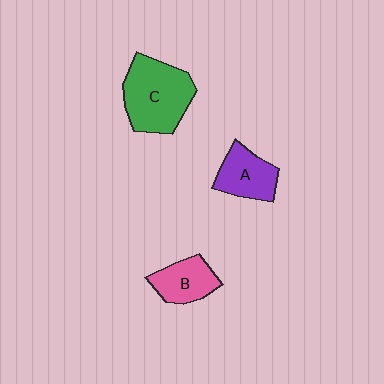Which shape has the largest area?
Shape C (green).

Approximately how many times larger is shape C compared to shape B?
Approximately 1.8 times.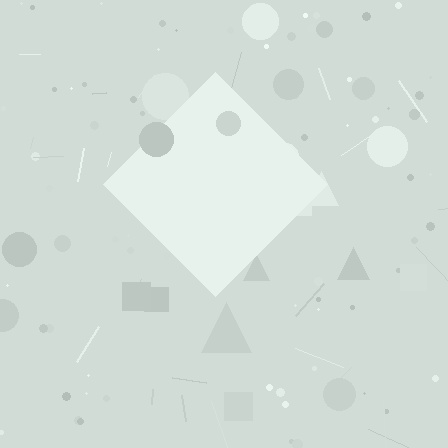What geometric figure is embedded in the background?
A diamond is embedded in the background.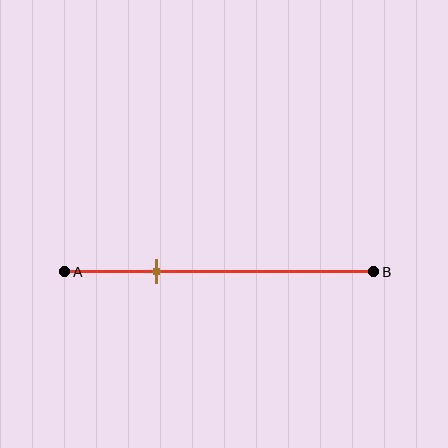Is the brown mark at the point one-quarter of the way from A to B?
No, the mark is at about 30% from A, not at the 25% one-quarter point.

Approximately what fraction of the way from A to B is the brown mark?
The brown mark is approximately 30% of the way from A to B.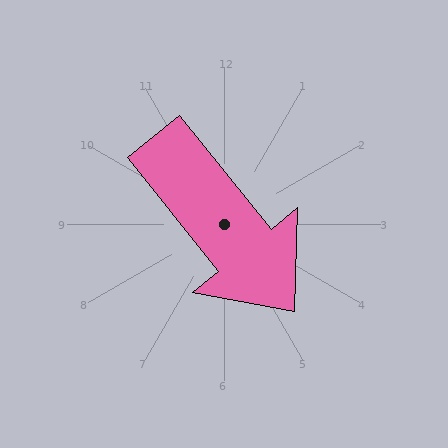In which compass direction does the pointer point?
Southeast.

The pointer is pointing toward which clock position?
Roughly 5 o'clock.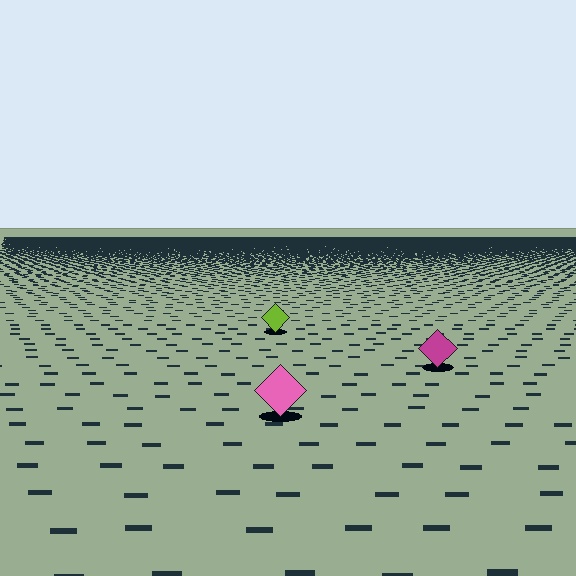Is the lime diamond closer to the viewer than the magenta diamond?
No. The magenta diamond is closer — you can tell from the texture gradient: the ground texture is coarser near it.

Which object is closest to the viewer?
The pink diamond is closest. The texture marks near it are larger and more spread out.